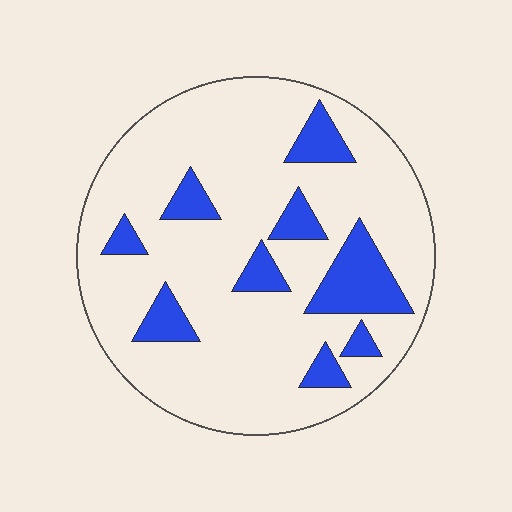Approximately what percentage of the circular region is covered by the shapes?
Approximately 20%.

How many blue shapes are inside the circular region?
9.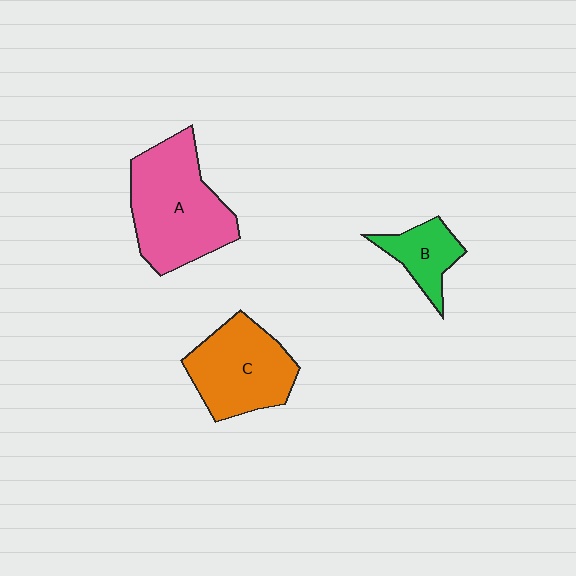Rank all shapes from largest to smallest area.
From largest to smallest: A (pink), C (orange), B (green).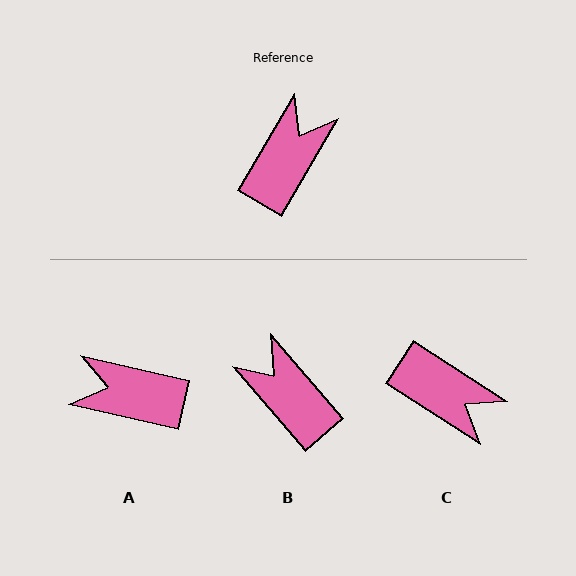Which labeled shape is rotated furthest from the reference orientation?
A, about 107 degrees away.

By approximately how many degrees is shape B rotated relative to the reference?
Approximately 71 degrees counter-clockwise.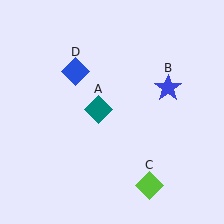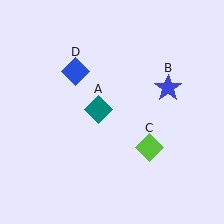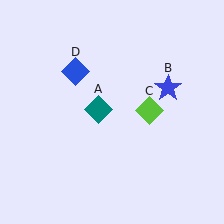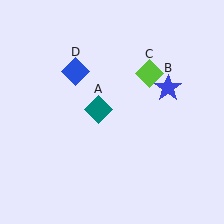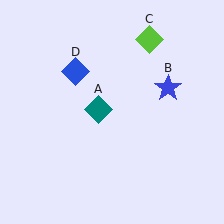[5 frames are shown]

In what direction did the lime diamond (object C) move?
The lime diamond (object C) moved up.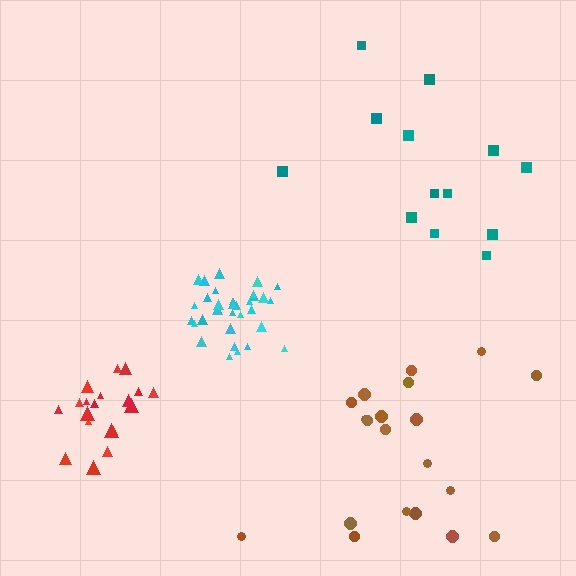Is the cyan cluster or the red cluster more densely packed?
Cyan.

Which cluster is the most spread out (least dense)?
Teal.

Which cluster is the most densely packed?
Cyan.